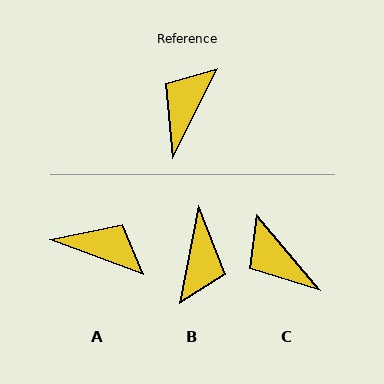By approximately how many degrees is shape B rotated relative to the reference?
Approximately 164 degrees clockwise.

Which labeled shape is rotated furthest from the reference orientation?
B, about 164 degrees away.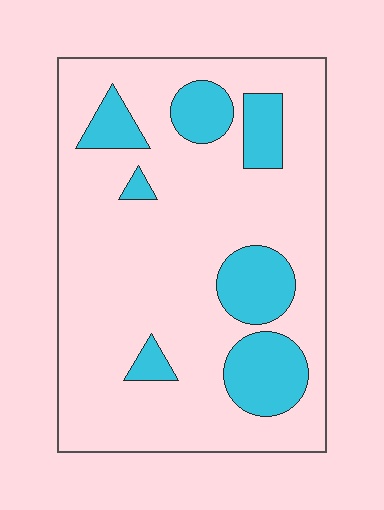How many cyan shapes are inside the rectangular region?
7.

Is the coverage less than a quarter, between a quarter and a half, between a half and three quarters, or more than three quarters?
Less than a quarter.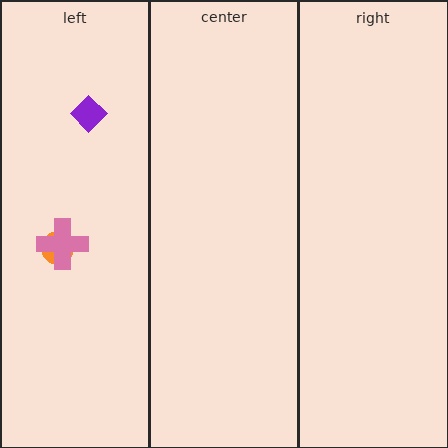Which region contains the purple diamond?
The left region.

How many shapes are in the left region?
3.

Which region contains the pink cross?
The left region.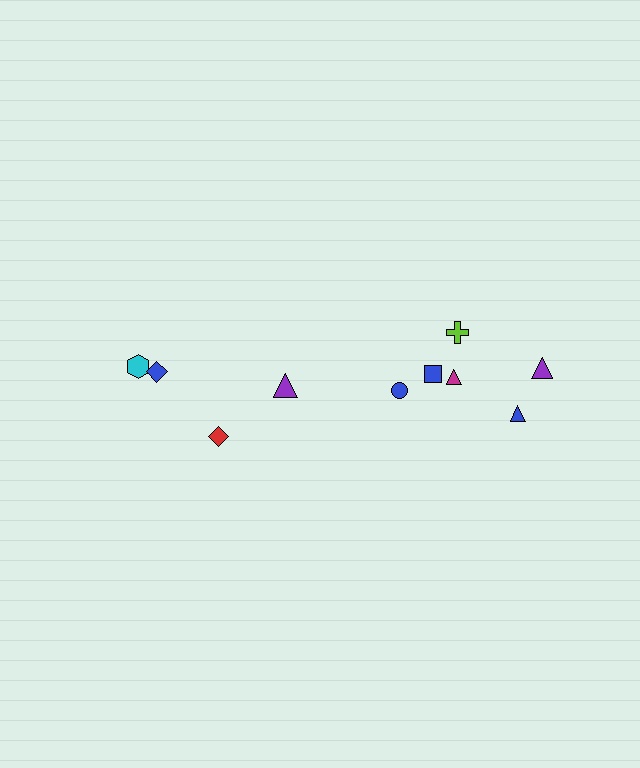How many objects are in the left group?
There are 4 objects.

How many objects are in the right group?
There are 6 objects.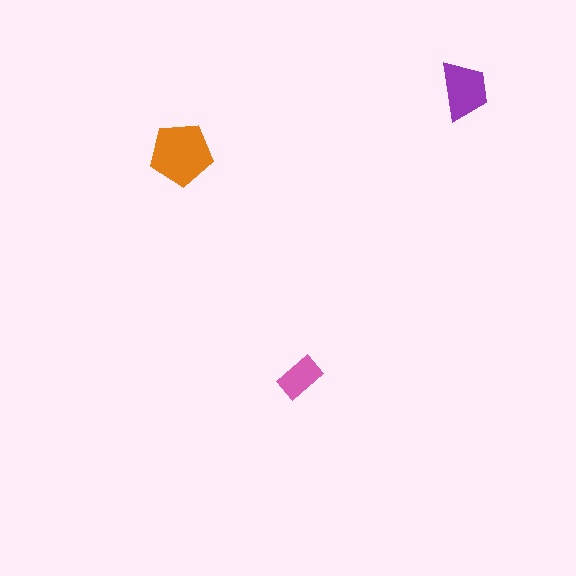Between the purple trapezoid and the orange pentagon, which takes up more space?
The orange pentagon.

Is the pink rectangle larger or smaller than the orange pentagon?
Smaller.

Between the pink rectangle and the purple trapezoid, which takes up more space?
The purple trapezoid.